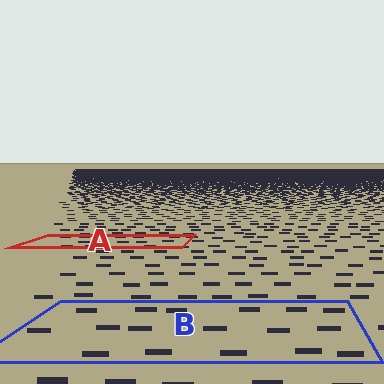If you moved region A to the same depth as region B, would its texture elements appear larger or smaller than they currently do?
They would appear larger. At a closer depth, the same texture elements are projected at a bigger on-screen size.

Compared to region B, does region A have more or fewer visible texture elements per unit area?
Region A has more texture elements per unit area — they are packed more densely because it is farther away.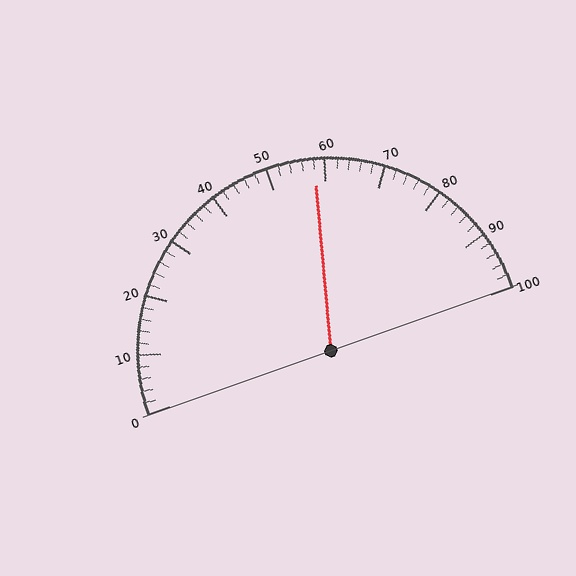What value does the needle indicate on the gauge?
The needle indicates approximately 58.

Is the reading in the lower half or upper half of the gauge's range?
The reading is in the upper half of the range (0 to 100).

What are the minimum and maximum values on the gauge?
The gauge ranges from 0 to 100.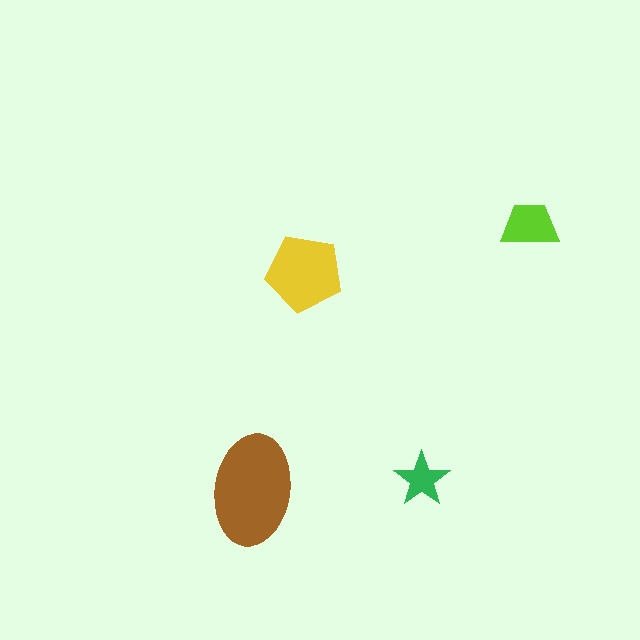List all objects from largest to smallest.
The brown ellipse, the yellow pentagon, the lime trapezoid, the green star.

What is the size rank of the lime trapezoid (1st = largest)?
3rd.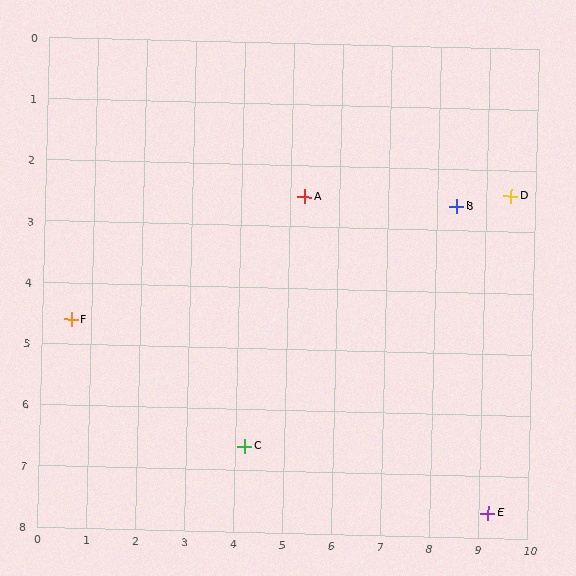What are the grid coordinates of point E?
Point E is at approximately (9.2, 7.6).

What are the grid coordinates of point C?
Point C is at approximately (4.2, 6.6).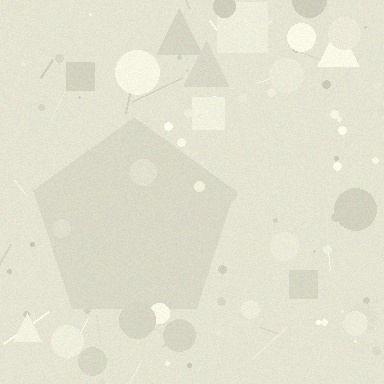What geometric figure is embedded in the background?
A pentagon is embedded in the background.